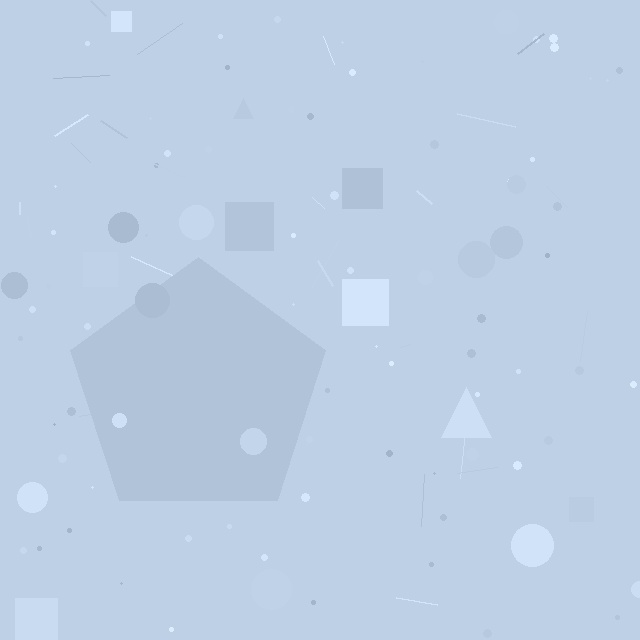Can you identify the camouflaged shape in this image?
The camouflaged shape is a pentagon.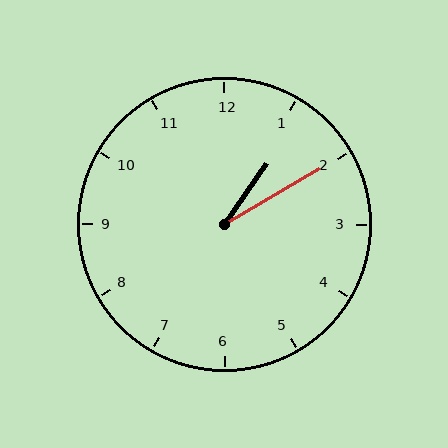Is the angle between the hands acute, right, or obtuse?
It is acute.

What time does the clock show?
1:10.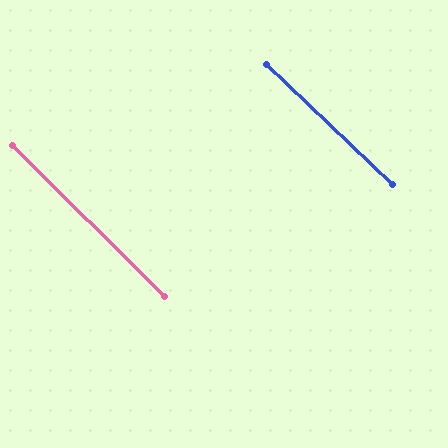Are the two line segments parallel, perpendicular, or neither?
Parallel — their directions differ by only 1.1°.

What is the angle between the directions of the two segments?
Approximately 1 degree.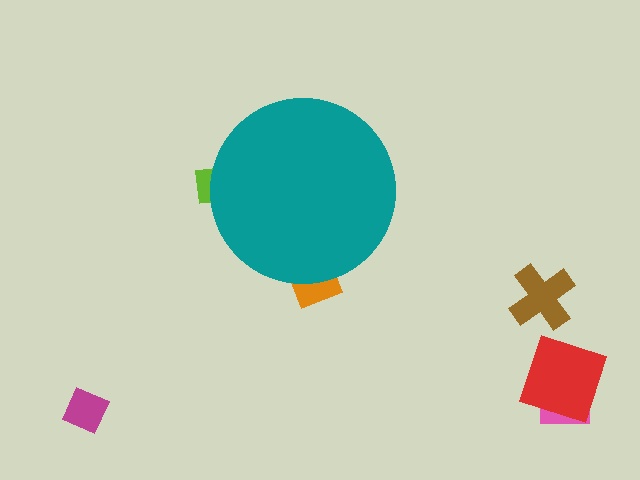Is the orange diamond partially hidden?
Yes, the orange diamond is partially hidden behind the teal circle.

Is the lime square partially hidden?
Yes, the lime square is partially hidden behind the teal circle.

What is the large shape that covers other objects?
A teal circle.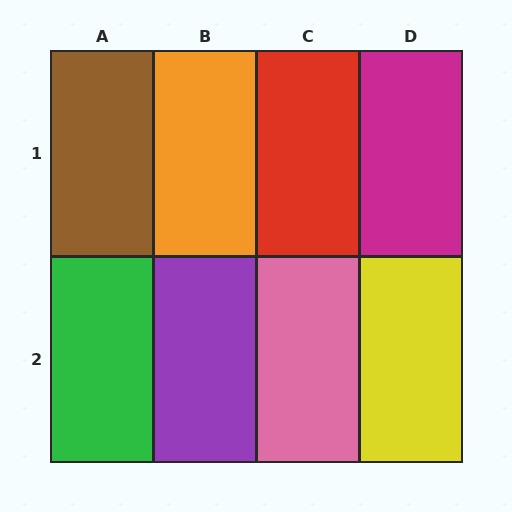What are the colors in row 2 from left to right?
Green, purple, pink, yellow.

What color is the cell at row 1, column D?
Magenta.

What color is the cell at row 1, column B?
Orange.